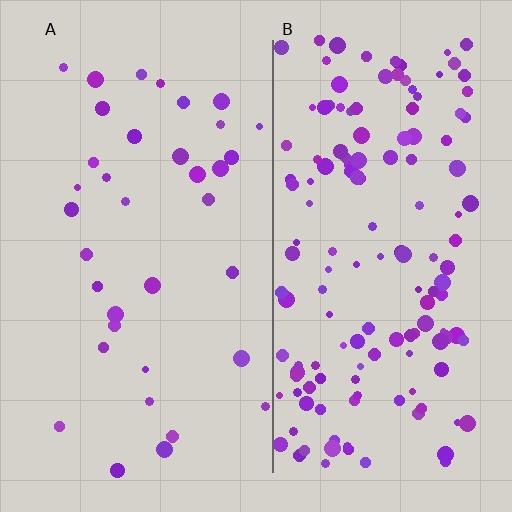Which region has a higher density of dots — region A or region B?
B (the right).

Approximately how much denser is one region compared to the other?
Approximately 4.0× — region B over region A.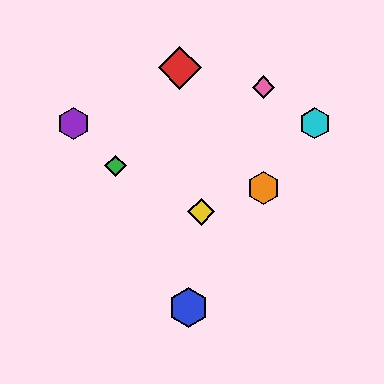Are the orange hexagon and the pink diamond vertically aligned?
Yes, both are at x≈263.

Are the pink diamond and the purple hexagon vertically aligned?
No, the pink diamond is at x≈263 and the purple hexagon is at x≈74.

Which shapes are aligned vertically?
The orange hexagon, the pink diamond are aligned vertically.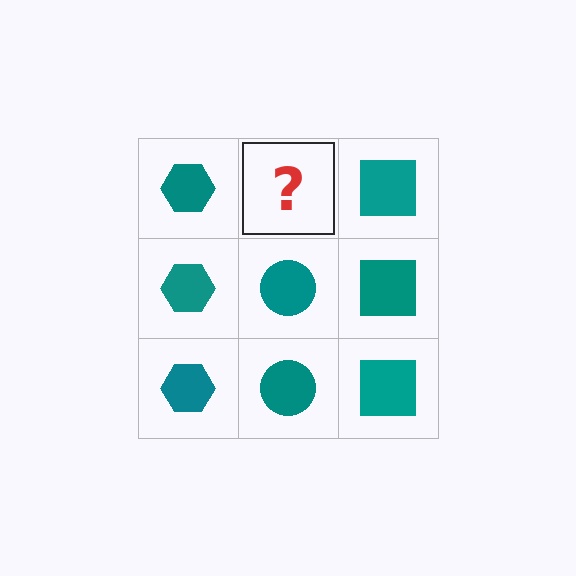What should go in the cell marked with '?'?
The missing cell should contain a teal circle.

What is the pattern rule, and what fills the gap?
The rule is that each column has a consistent shape. The gap should be filled with a teal circle.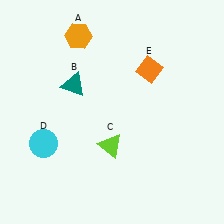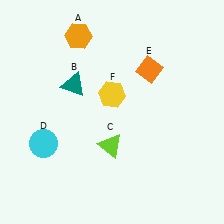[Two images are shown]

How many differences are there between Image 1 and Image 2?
There is 1 difference between the two images.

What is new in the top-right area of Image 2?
A yellow hexagon (F) was added in the top-right area of Image 2.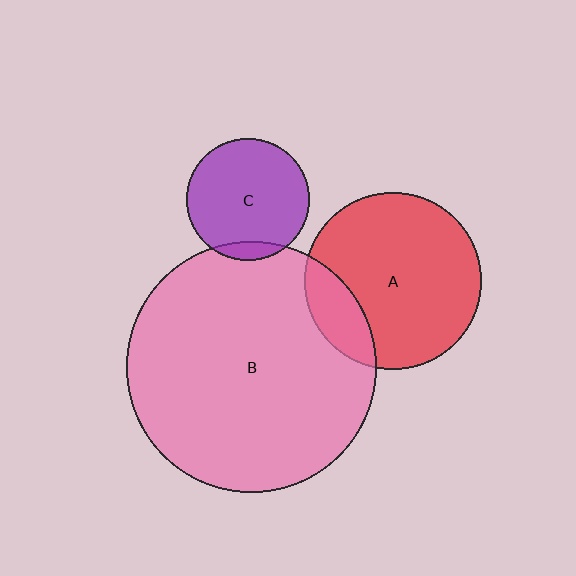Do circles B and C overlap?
Yes.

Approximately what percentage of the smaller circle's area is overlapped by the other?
Approximately 10%.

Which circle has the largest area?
Circle B (pink).